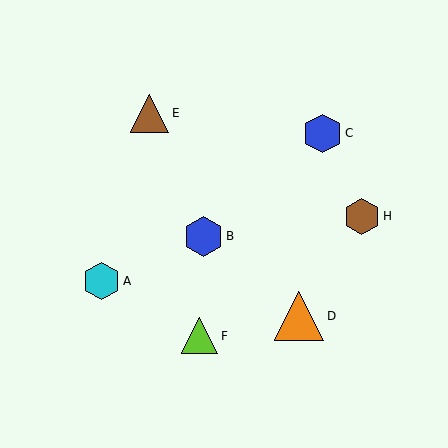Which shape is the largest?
The orange triangle (labeled D) is the largest.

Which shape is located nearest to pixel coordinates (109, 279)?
The cyan hexagon (labeled A) at (101, 281) is nearest to that location.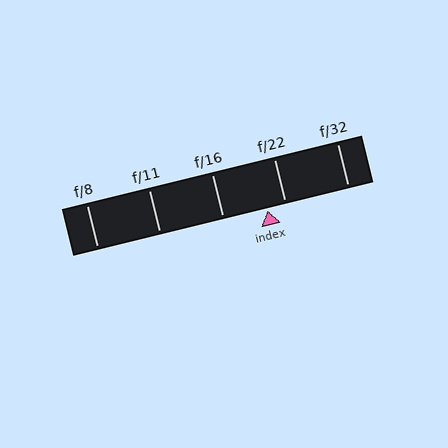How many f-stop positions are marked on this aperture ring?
There are 5 f-stop positions marked.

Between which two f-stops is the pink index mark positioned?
The index mark is between f/16 and f/22.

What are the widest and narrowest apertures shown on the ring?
The widest aperture shown is f/8 and the narrowest is f/32.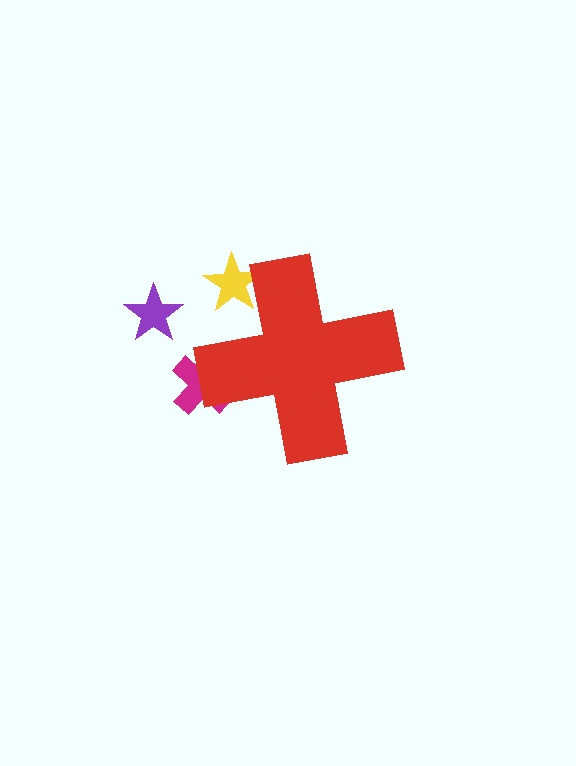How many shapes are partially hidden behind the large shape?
2 shapes are partially hidden.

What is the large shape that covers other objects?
A red cross.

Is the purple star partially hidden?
No, the purple star is fully visible.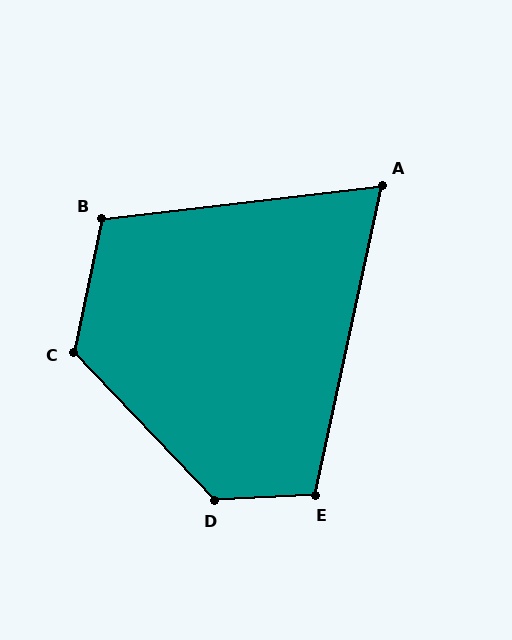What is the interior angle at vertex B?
Approximately 108 degrees (obtuse).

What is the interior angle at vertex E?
Approximately 105 degrees (obtuse).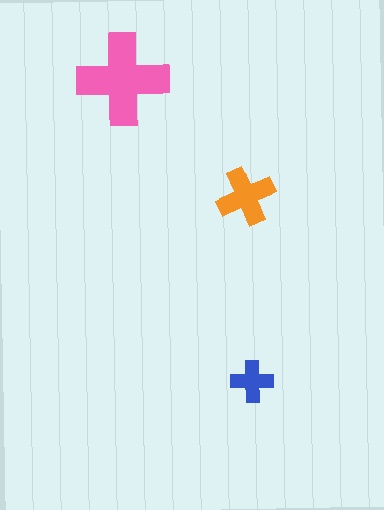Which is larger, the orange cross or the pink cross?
The pink one.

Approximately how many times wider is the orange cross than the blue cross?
About 1.5 times wider.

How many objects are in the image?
There are 3 objects in the image.